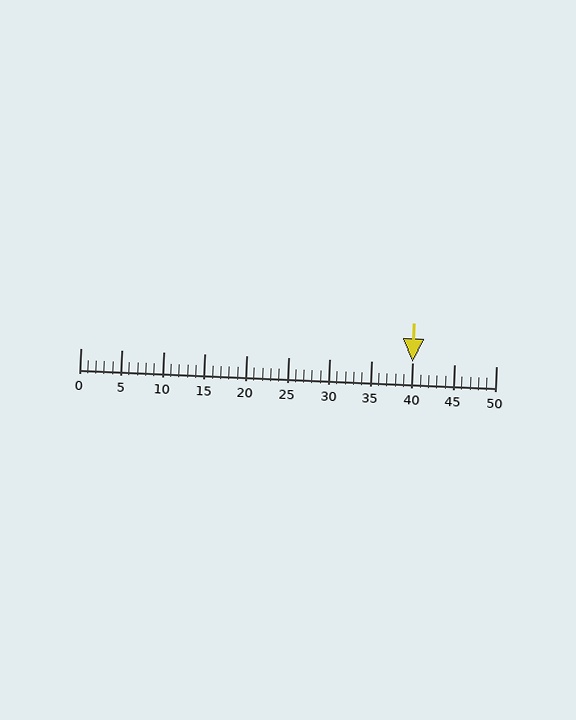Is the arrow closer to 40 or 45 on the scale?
The arrow is closer to 40.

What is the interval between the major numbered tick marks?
The major tick marks are spaced 5 units apart.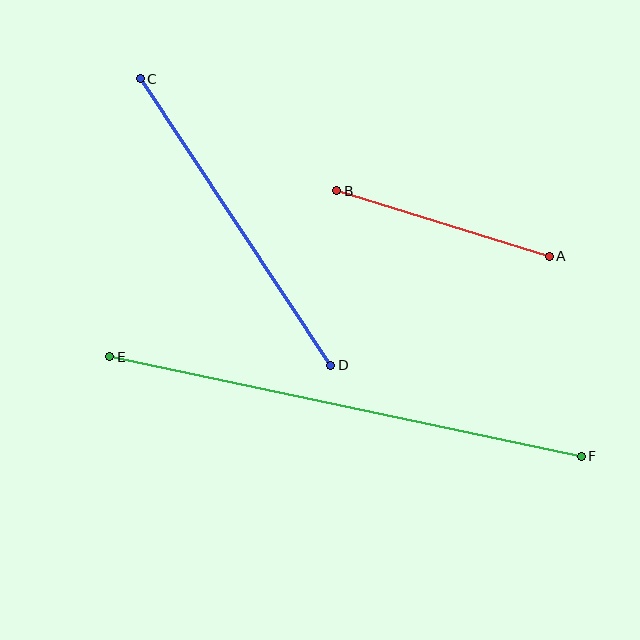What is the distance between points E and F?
The distance is approximately 482 pixels.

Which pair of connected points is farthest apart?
Points E and F are farthest apart.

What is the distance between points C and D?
The distance is approximately 344 pixels.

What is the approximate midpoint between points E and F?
The midpoint is at approximately (345, 406) pixels.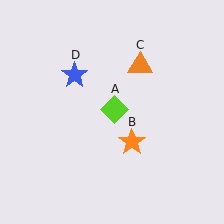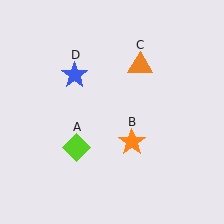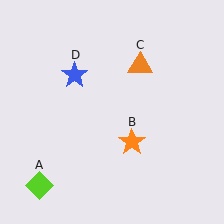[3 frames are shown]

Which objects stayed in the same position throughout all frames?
Orange star (object B) and orange triangle (object C) and blue star (object D) remained stationary.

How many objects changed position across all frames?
1 object changed position: lime diamond (object A).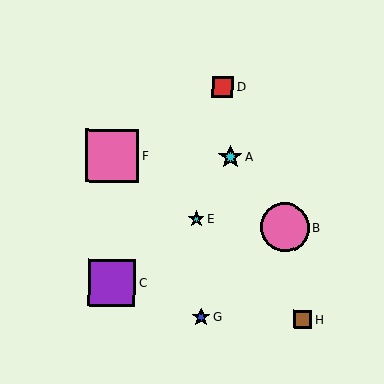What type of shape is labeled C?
Shape C is a purple square.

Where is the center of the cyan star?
The center of the cyan star is at (196, 219).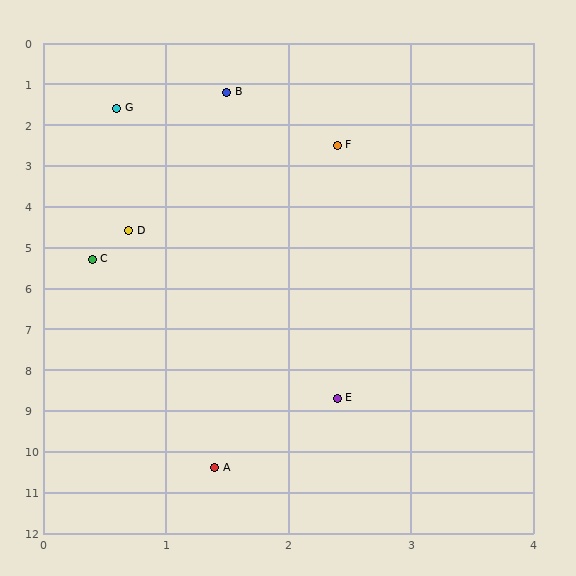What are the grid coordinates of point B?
Point B is at approximately (1.5, 1.2).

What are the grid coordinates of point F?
Point F is at approximately (2.4, 2.5).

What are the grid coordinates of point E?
Point E is at approximately (2.4, 8.7).